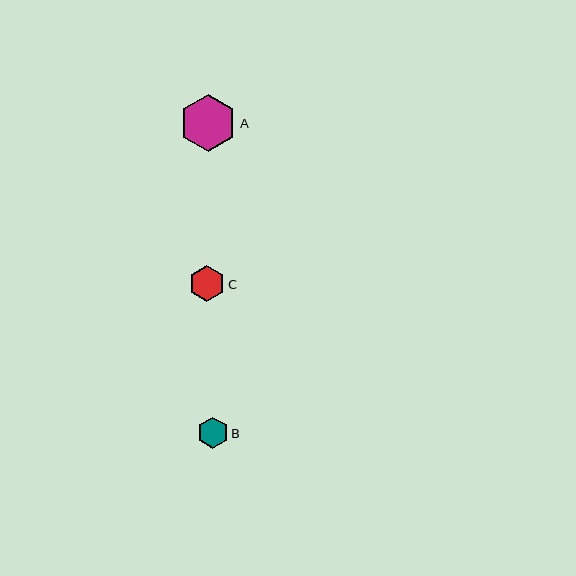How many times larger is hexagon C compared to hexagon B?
Hexagon C is approximately 1.2 times the size of hexagon B.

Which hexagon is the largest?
Hexagon A is the largest with a size of approximately 57 pixels.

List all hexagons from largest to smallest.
From largest to smallest: A, C, B.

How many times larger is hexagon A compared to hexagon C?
Hexagon A is approximately 1.6 times the size of hexagon C.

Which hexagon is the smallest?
Hexagon B is the smallest with a size of approximately 31 pixels.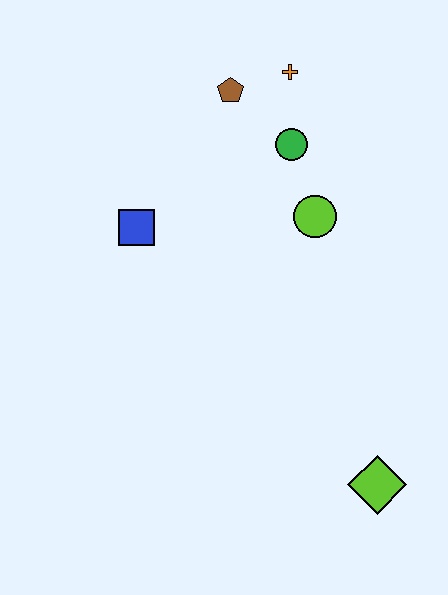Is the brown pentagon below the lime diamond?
No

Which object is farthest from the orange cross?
The lime diamond is farthest from the orange cross.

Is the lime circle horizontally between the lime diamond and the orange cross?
Yes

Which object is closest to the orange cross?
The brown pentagon is closest to the orange cross.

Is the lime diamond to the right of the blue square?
Yes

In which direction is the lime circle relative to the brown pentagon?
The lime circle is below the brown pentagon.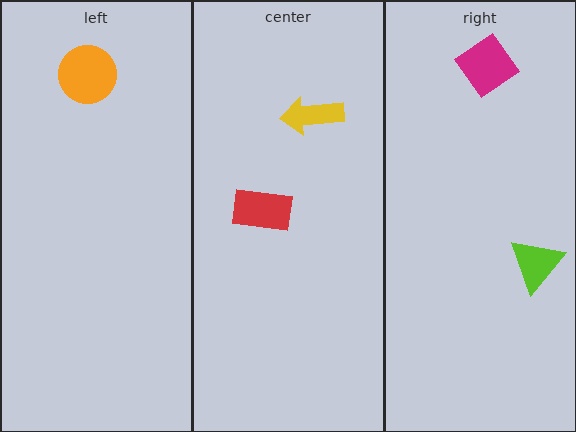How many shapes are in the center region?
2.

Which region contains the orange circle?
The left region.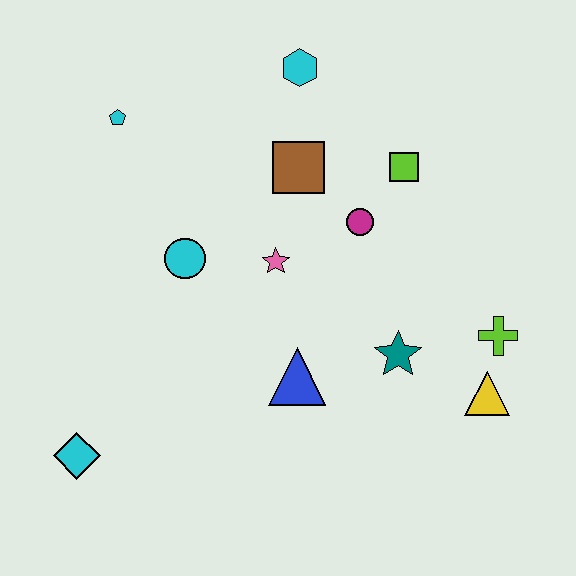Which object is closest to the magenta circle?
The lime square is closest to the magenta circle.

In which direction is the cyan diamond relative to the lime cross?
The cyan diamond is to the left of the lime cross.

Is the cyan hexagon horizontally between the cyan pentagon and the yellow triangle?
Yes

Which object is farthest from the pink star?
The cyan diamond is farthest from the pink star.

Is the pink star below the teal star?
No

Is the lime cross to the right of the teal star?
Yes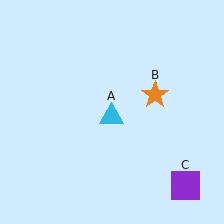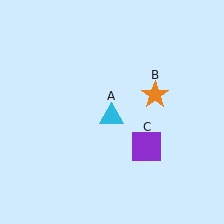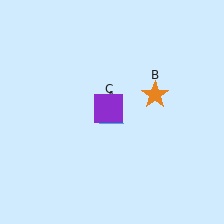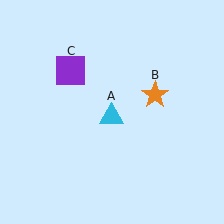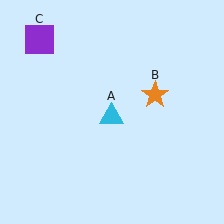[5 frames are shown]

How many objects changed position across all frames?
1 object changed position: purple square (object C).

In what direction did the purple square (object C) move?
The purple square (object C) moved up and to the left.